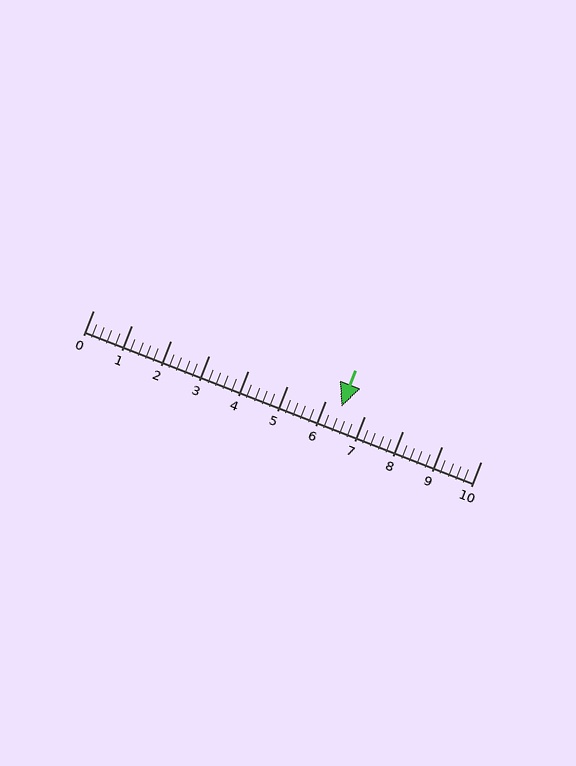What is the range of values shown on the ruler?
The ruler shows values from 0 to 10.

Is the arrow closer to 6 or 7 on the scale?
The arrow is closer to 6.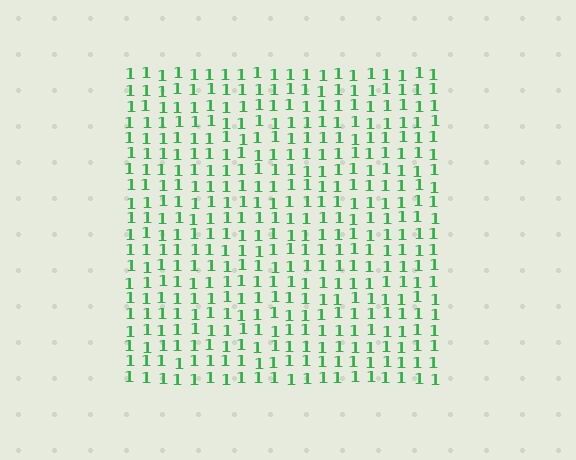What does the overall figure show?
The overall figure shows a square.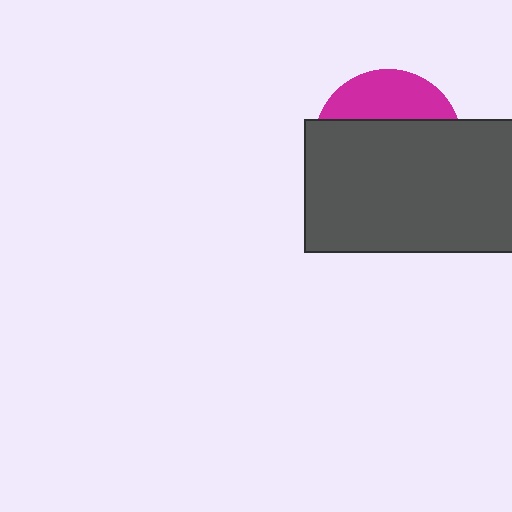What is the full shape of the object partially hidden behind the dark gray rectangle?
The partially hidden object is a magenta circle.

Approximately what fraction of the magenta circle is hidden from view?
Roughly 70% of the magenta circle is hidden behind the dark gray rectangle.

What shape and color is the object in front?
The object in front is a dark gray rectangle.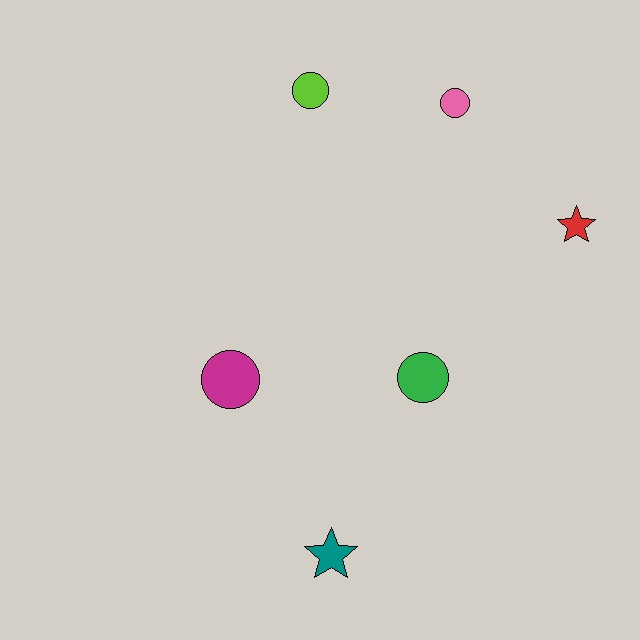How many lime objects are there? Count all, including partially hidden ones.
There is 1 lime object.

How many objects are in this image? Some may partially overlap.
There are 6 objects.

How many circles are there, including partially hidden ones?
There are 4 circles.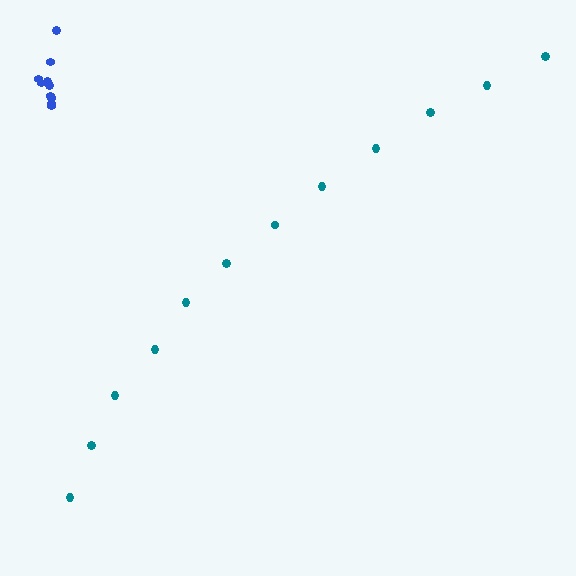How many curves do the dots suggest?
There are 2 distinct paths.